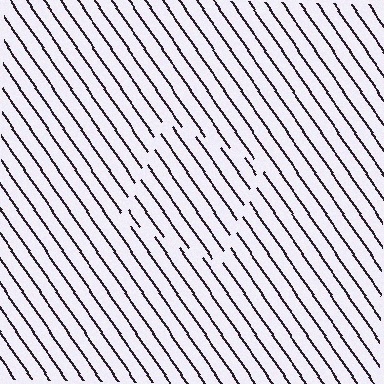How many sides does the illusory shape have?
4 sides — the line-ends trace a square.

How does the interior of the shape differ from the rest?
The interior of the shape contains the same grating, shifted by half a period — the contour is defined by the phase discontinuity where line-ends from the inner and outer gratings abut.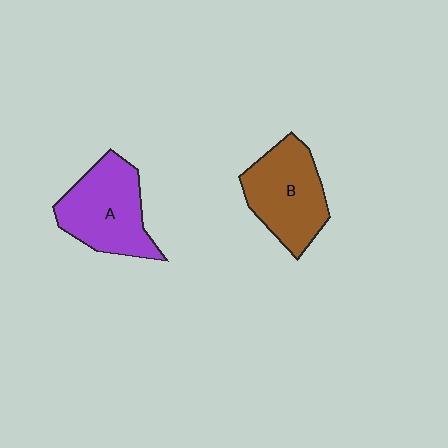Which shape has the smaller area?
Shape B (brown).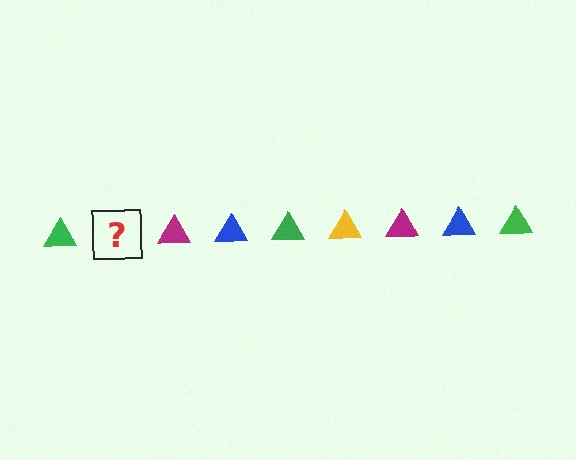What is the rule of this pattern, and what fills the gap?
The rule is that the pattern cycles through green, yellow, magenta, blue triangles. The gap should be filled with a yellow triangle.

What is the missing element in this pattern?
The missing element is a yellow triangle.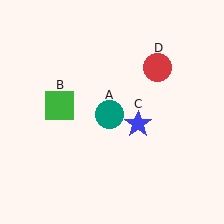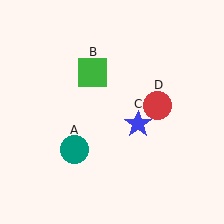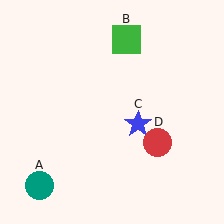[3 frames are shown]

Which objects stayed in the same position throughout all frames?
Blue star (object C) remained stationary.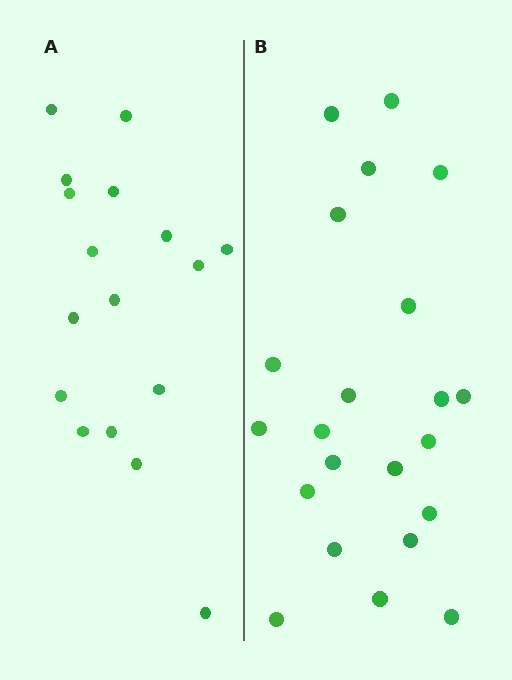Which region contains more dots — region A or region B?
Region B (the right region) has more dots.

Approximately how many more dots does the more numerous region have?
Region B has about 5 more dots than region A.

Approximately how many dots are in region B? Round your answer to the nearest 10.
About 20 dots. (The exact count is 22, which rounds to 20.)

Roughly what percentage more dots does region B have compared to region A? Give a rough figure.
About 30% more.